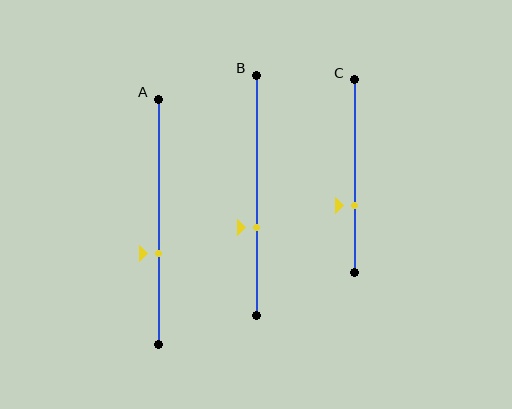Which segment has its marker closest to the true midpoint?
Segment A has its marker closest to the true midpoint.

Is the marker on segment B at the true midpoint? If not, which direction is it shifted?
No, the marker on segment B is shifted downward by about 14% of the segment length.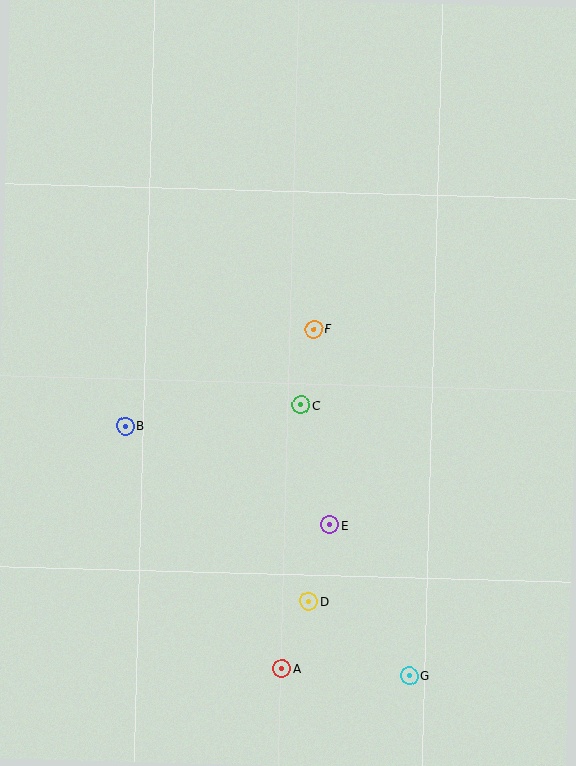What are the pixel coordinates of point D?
Point D is at (309, 601).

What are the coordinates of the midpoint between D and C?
The midpoint between D and C is at (305, 503).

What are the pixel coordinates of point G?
Point G is at (409, 676).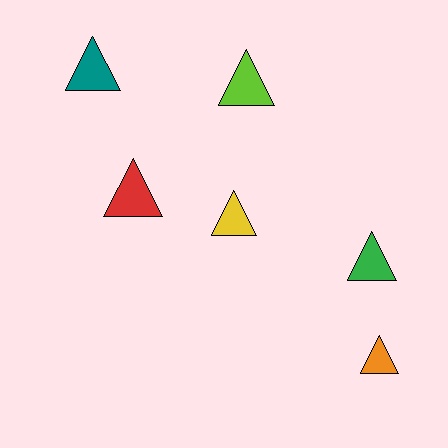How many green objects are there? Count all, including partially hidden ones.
There is 1 green object.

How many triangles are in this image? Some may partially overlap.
There are 6 triangles.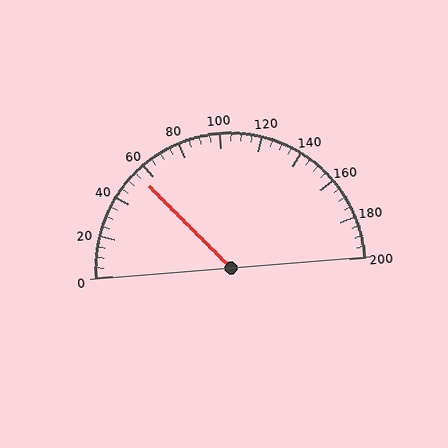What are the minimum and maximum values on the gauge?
The gauge ranges from 0 to 200.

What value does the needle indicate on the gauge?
The needle indicates approximately 55.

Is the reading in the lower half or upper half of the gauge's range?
The reading is in the lower half of the range (0 to 200).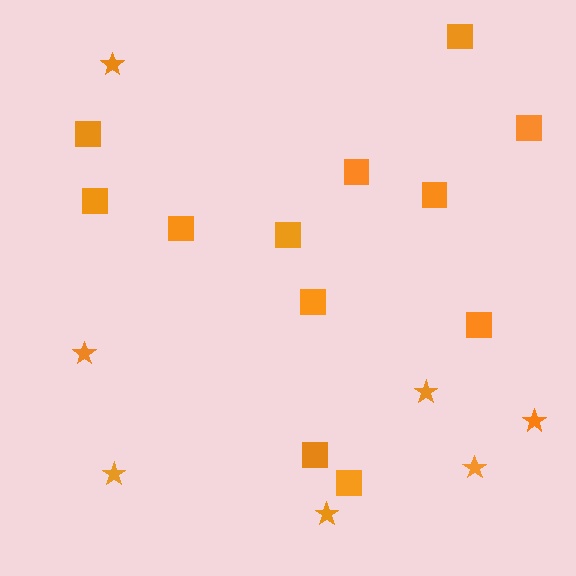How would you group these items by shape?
There are 2 groups: one group of stars (7) and one group of squares (12).